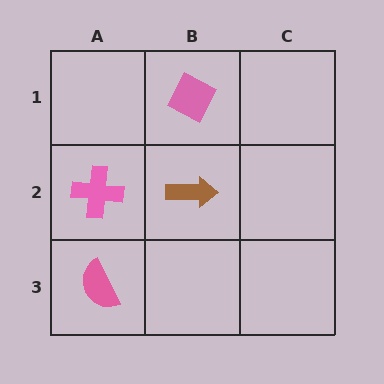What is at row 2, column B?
A brown arrow.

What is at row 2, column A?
A pink cross.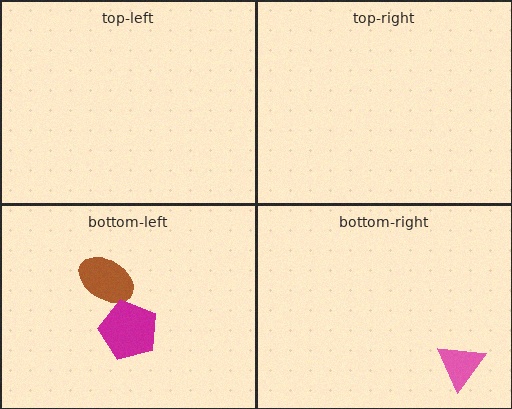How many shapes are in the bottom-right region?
1.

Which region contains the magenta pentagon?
The bottom-left region.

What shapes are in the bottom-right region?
The pink triangle.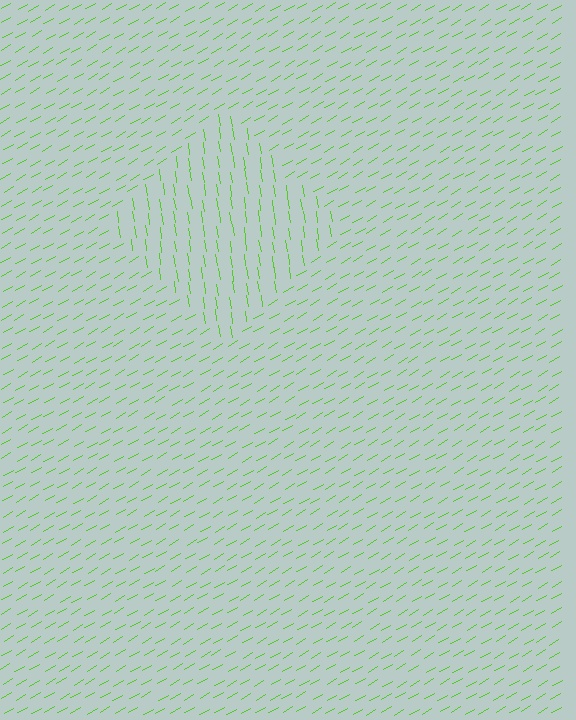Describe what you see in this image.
The image is filled with small lime line segments. A diamond region in the image has lines oriented differently from the surrounding lines, creating a visible texture boundary.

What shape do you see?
I see a diamond.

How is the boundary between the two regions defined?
The boundary is defined purely by a change in line orientation (approximately 69 degrees difference). All lines are the same color and thickness.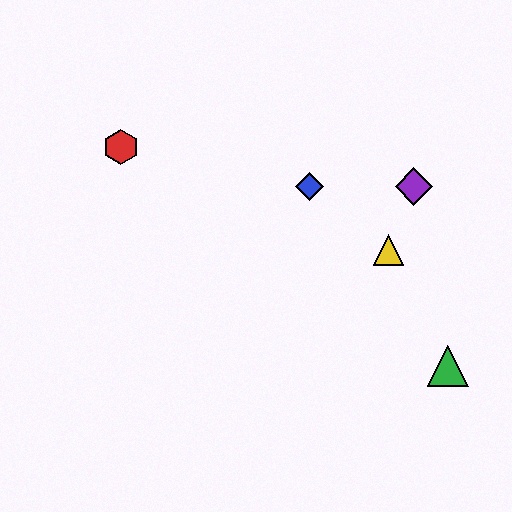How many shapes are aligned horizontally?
2 shapes (the blue diamond, the purple diamond) are aligned horizontally.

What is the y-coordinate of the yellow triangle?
The yellow triangle is at y≈250.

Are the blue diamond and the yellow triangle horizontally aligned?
No, the blue diamond is at y≈187 and the yellow triangle is at y≈250.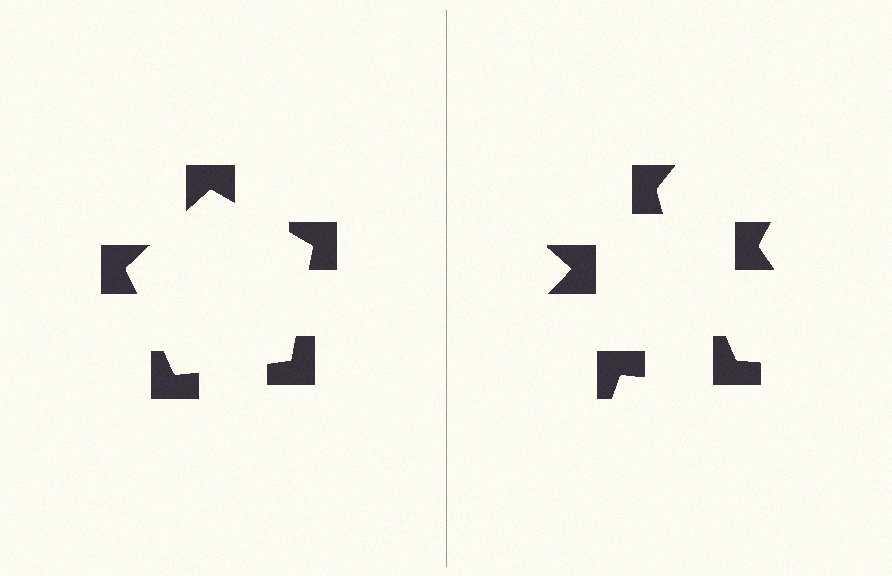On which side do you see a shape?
An illusory pentagon appears on the left side. On the right side the wedge cuts are rotated, so no coherent shape forms.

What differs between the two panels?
The notched squares are positioned identically on both sides; only the wedge orientations differ. On the left they align to a pentagon; on the right they are misaligned.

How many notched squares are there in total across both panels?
10 — 5 on each side.